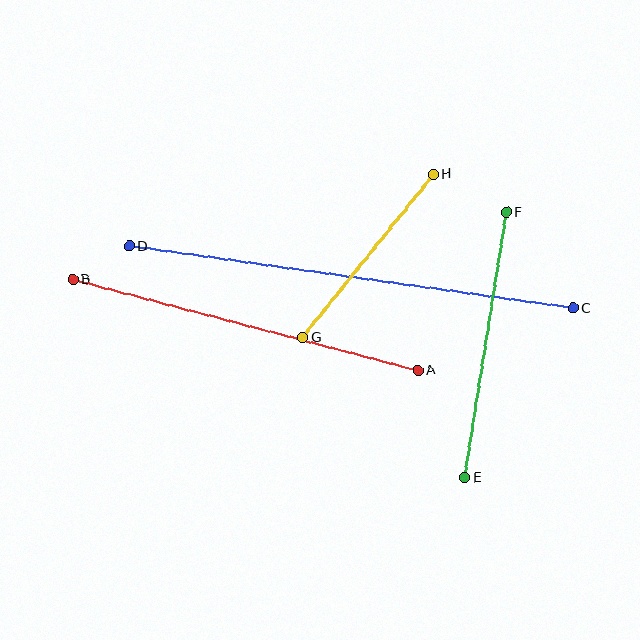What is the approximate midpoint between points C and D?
The midpoint is at approximately (351, 277) pixels.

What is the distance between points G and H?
The distance is approximately 209 pixels.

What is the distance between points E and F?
The distance is approximately 269 pixels.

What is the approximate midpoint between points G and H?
The midpoint is at approximately (368, 256) pixels.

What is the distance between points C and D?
The distance is approximately 448 pixels.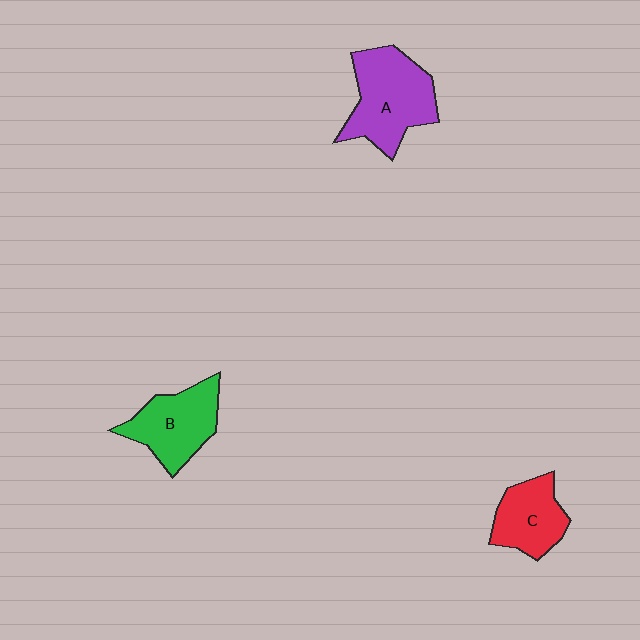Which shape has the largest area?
Shape A (purple).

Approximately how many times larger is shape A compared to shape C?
Approximately 1.5 times.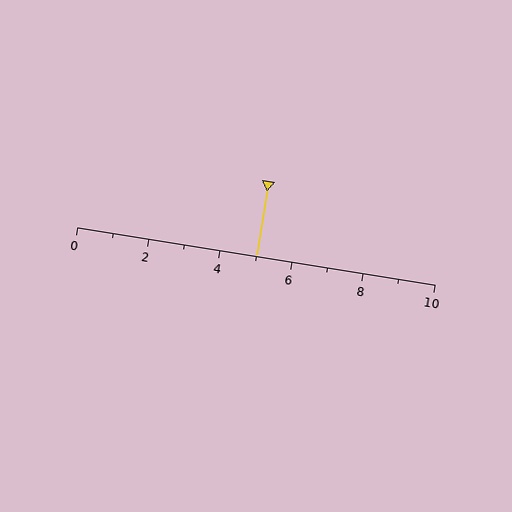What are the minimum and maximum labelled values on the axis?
The axis runs from 0 to 10.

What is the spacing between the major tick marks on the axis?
The major ticks are spaced 2 apart.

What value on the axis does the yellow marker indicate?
The marker indicates approximately 5.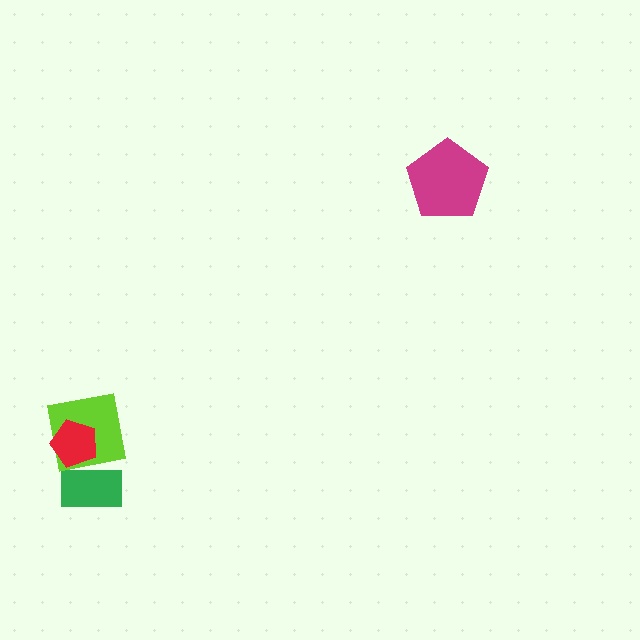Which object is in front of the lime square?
The red pentagon is in front of the lime square.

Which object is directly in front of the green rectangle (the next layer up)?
The lime square is directly in front of the green rectangle.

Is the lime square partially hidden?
Yes, it is partially covered by another shape.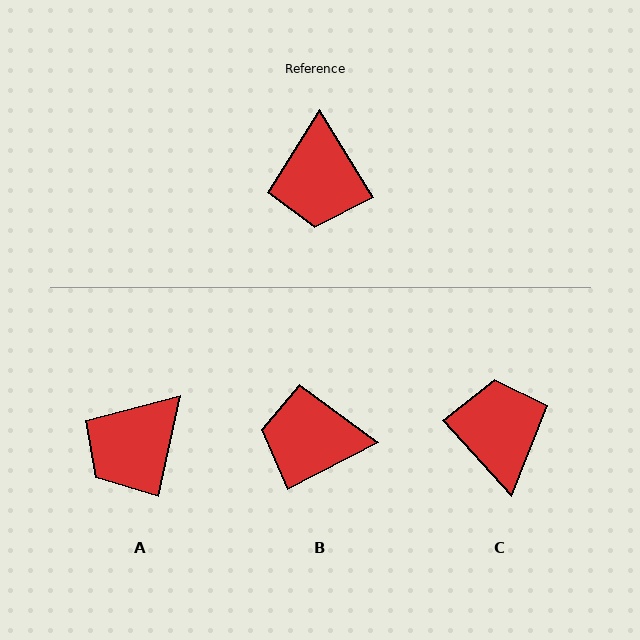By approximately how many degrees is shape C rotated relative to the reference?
Approximately 169 degrees clockwise.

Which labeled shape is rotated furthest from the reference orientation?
C, about 169 degrees away.